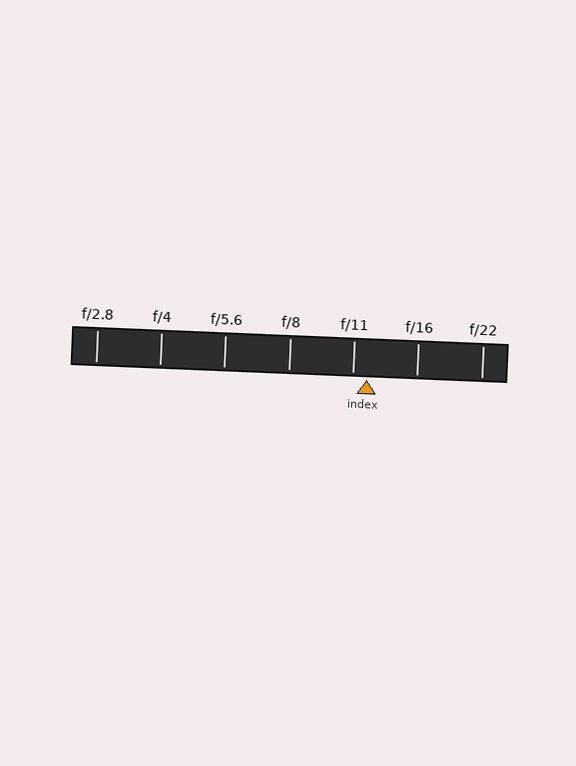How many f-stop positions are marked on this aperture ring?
There are 7 f-stop positions marked.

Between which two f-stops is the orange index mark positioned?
The index mark is between f/11 and f/16.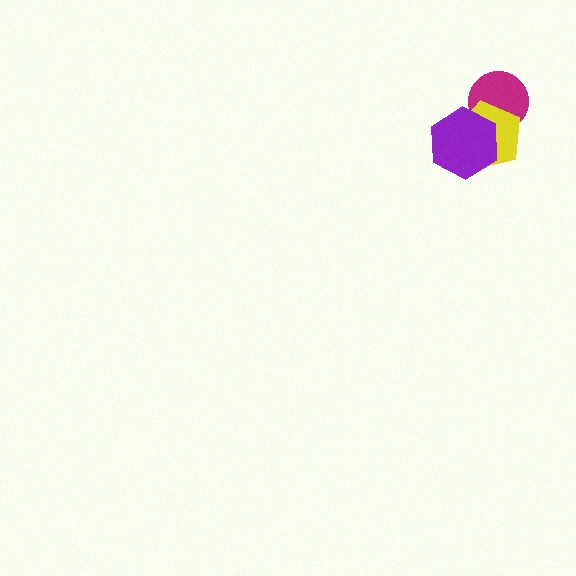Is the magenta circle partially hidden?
Yes, it is partially covered by another shape.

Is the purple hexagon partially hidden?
No, no other shape covers it.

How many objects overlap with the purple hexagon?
2 objects overlap with the purple hexagon.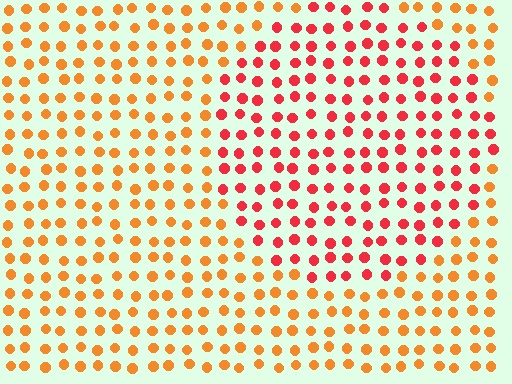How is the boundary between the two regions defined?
The boundary is defined purely by a slight shift in hue (about 35 degrees). Spacing, size, and orientation are identical on both sides.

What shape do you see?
I see a circle.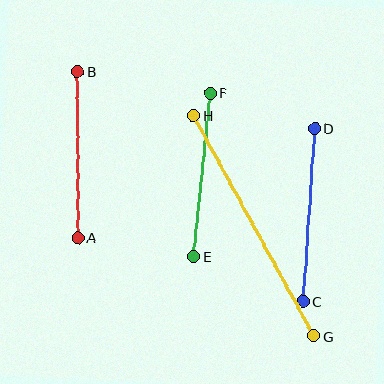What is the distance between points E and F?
The distance is approximately 164 pixels.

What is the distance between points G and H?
The distance is approximately 251 pixels.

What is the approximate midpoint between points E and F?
The midpoint is at approximately (202, 175) pixels.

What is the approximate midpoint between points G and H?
The midpoint is at approximately (254, 225) pixels.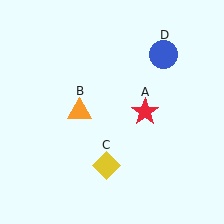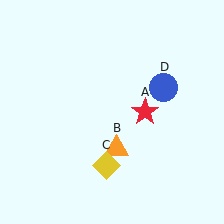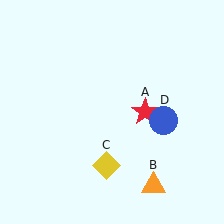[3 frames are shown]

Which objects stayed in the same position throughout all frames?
Red star (object A) and yellow diamond (object C) remained stationary.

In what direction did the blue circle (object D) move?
The blue circle (object D) moved down.